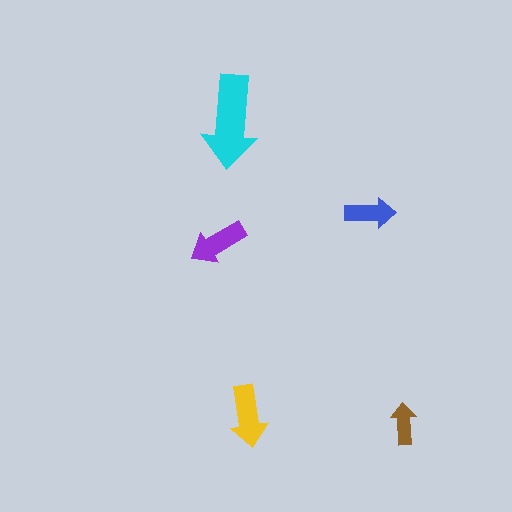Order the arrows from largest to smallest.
the cyan one, the yellow one, the purple one, the blue one, the brown one.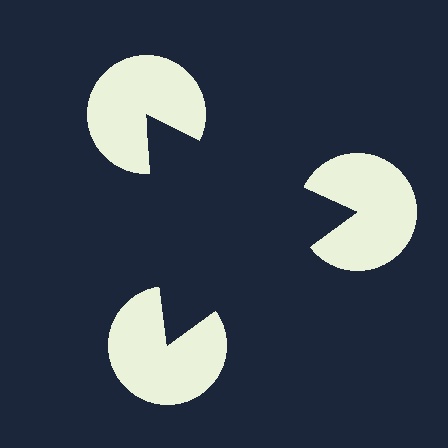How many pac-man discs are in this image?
There are 3 — one at each vertex of the illusory triangle.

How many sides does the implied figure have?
3 sides.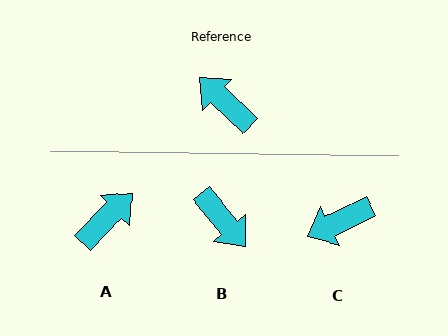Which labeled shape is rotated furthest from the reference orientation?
B, about 173 degrees away.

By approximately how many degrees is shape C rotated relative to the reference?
Approximately 70 degrees counter-clockwise.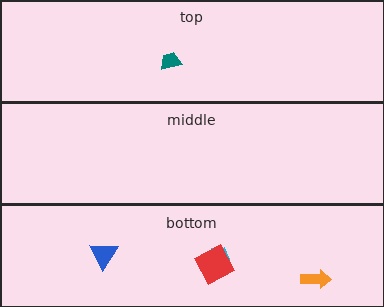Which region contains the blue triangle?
The bottom region.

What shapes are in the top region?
The teal trapezoid.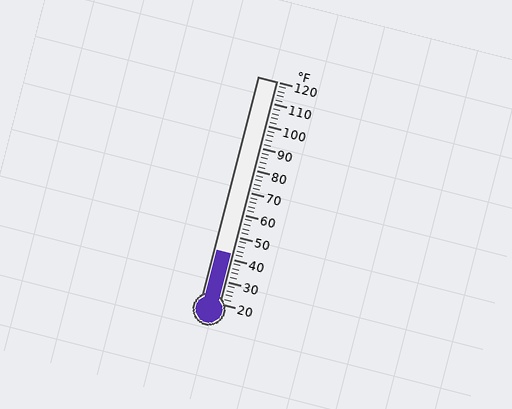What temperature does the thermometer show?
The thermometer shows approximately 42°F.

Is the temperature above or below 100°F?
The temperature is below 100°F.